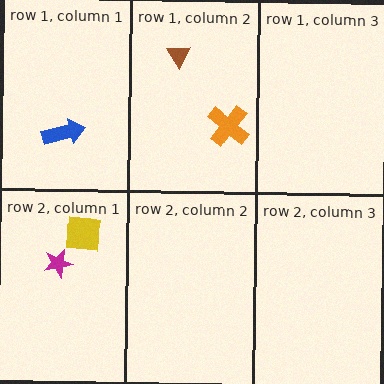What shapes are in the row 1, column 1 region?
The blue arrow.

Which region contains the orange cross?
The row 1, column 2 region.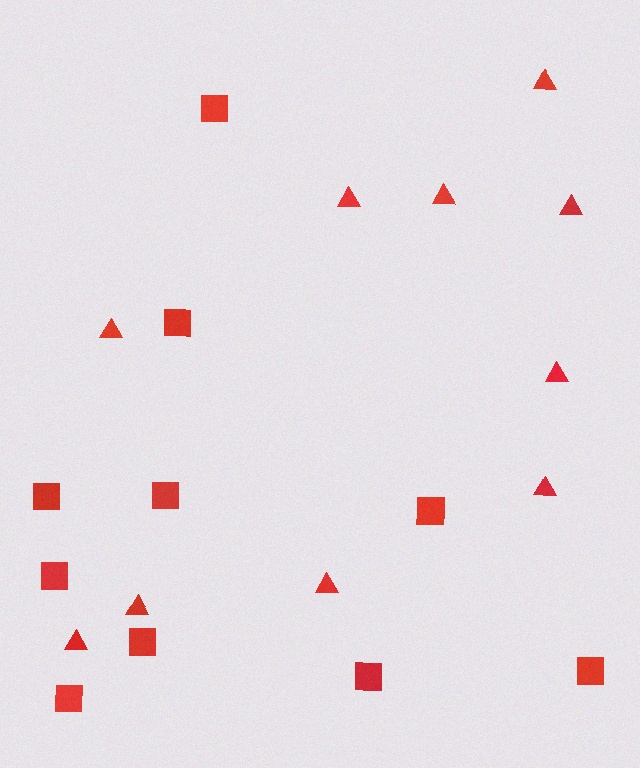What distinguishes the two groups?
There are 2 groups: one group of squares (10) and one group of triangles (10).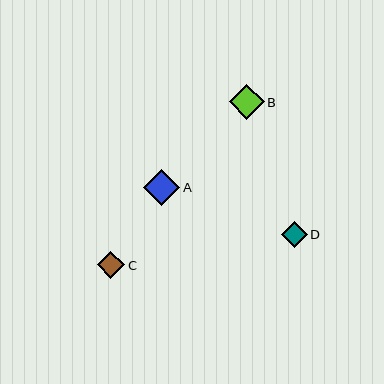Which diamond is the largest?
Diamond A is the largest with a size of approximately 36 pixels.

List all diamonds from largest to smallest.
From largest to smallest: A, B, C, D.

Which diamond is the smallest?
Diamond D is the smallest with a size of approximately 25 pixels.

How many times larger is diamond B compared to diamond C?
Diamond B is approximately 1.3 times the size of diamond C.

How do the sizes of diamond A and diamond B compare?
Diamond A and diamond B are approximately the same size.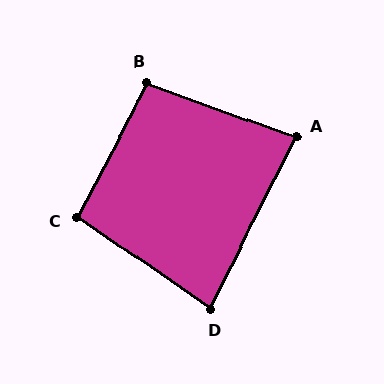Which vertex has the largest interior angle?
B, at approximately 98 degrees.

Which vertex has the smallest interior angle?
D, at approximately 82 degrees.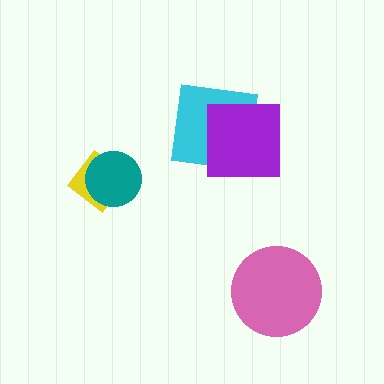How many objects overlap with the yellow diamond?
1 object overlaps with the yellow diamond.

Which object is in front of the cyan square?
The purple square is in front of the cyan square.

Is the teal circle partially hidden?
No, no other shape covers it.